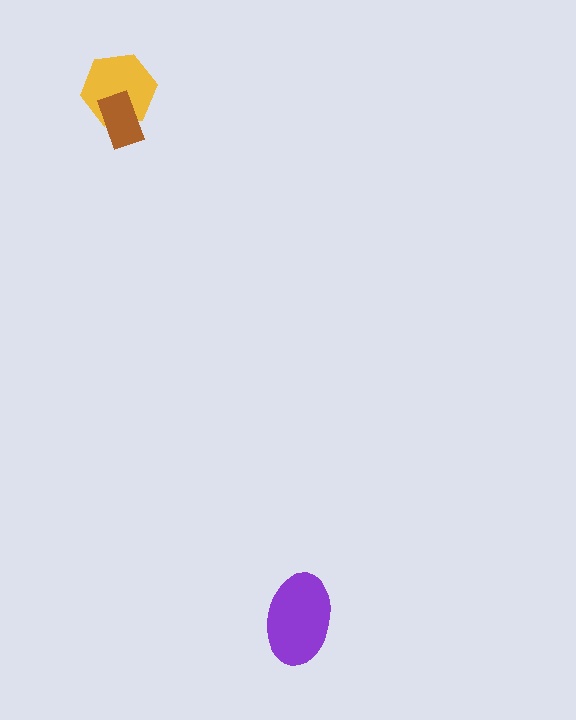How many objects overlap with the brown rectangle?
1 object overlaps with the brown rectangle.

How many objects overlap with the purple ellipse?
0 objects overlap with the purple ellipse.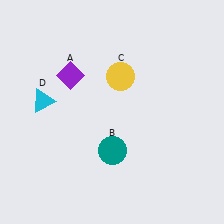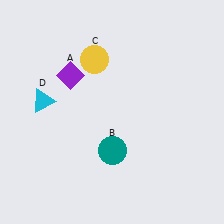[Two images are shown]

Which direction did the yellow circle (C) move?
The yellow circle (C) moved left.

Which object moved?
The yellow circle (C) moved left.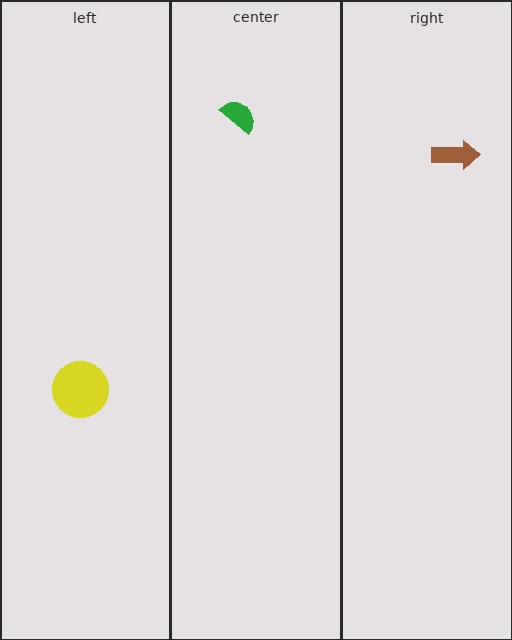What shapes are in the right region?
The brown arrow.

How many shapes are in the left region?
1.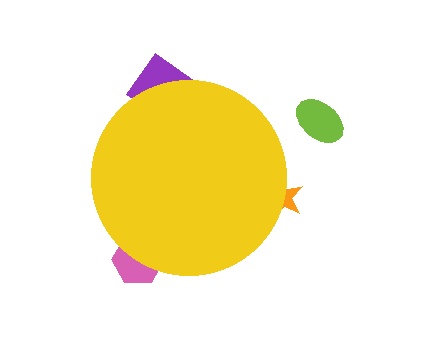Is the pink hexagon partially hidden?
Yes, the pink hexagon is partially hidden behind the yellow circle.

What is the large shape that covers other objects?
A yellow circle.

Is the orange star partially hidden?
Yes, the orange star is partially hidden behind the yellow circle.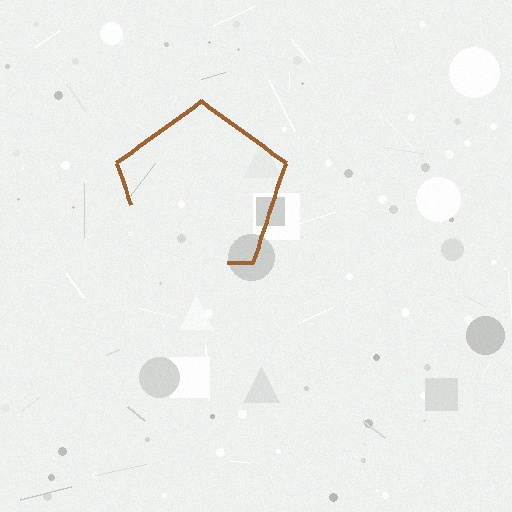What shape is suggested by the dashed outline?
The dashed outline suggests a pentagon.